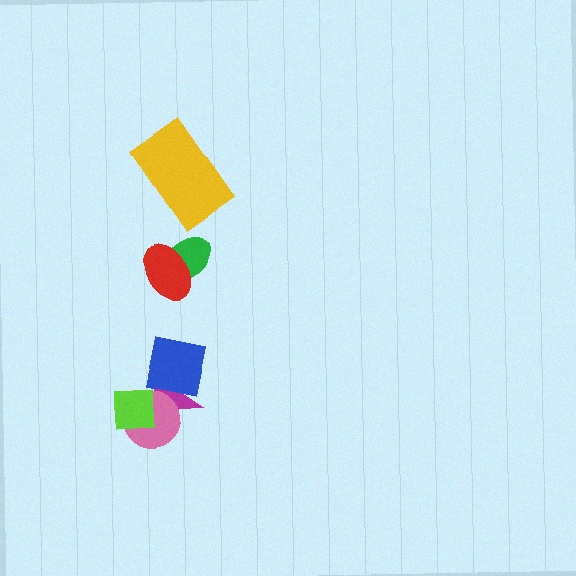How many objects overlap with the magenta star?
3 objects overlap with the magenta star.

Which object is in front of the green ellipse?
The red ellipse is in front of the green ellipse.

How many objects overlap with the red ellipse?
1 object overlaps with the red ellipse.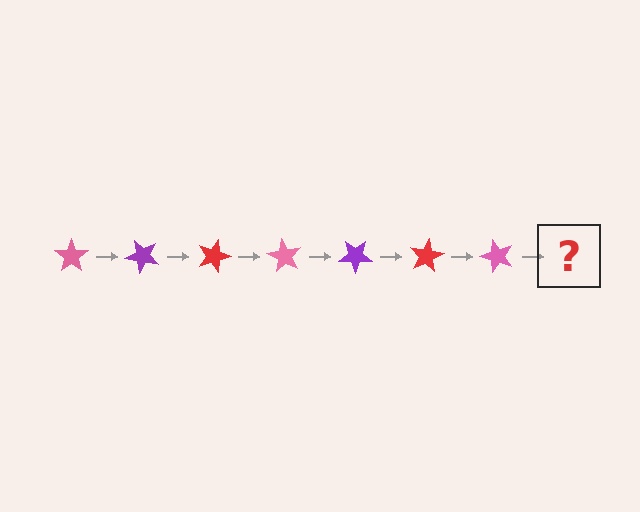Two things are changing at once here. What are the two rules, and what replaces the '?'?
The two rules are that it rotates 45 degrees each step and the color cycles through pink, purple, and red. The '?' should be a purple star, rotated 315 degrees from the start.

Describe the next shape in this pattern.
It should be a purple star, rotated 315 degrees from the start.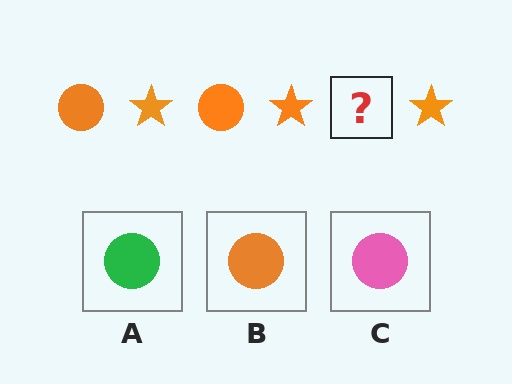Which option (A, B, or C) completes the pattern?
B.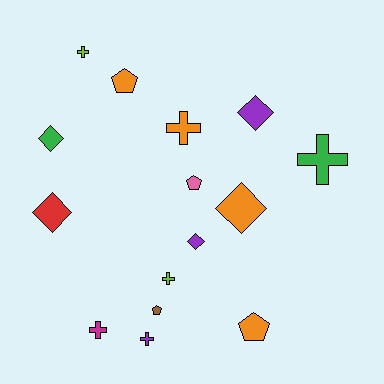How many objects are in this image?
There are 15 objects.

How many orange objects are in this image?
There are 4 orange objects.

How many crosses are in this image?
There are 6 crosses.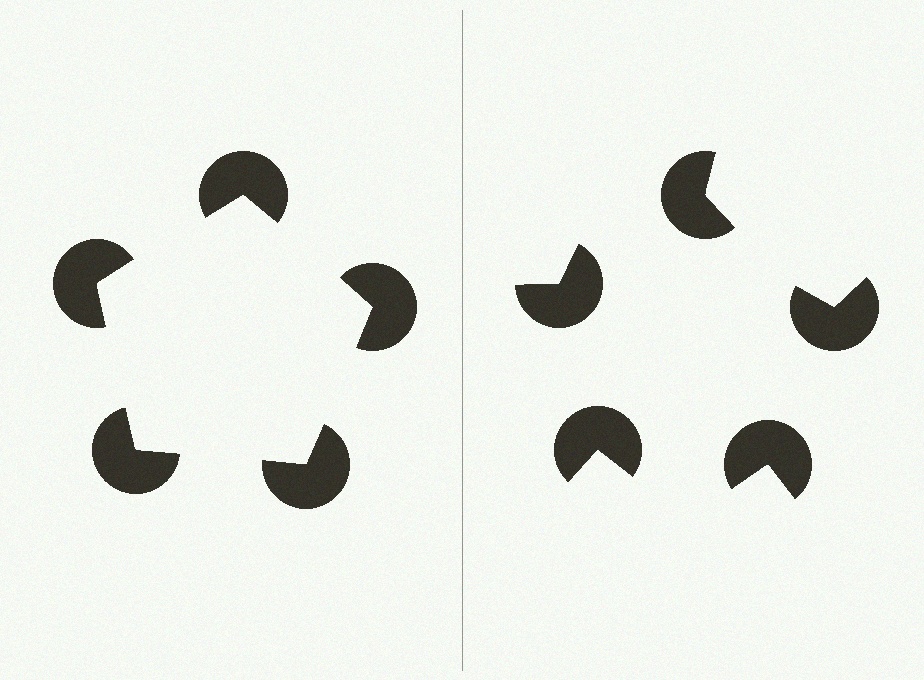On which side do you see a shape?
An illusory pentagon appears on the left side. On the right side the wedge cuts are rotated, so no coherent shape forms.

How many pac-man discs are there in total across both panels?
10 — 5 on each side.